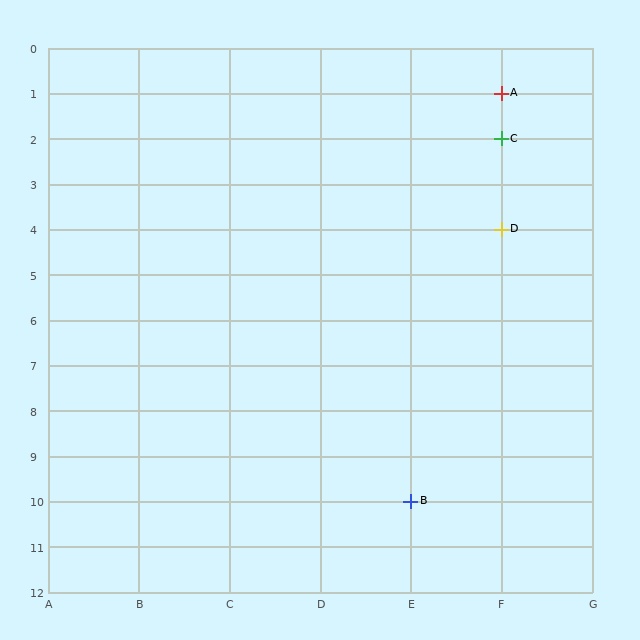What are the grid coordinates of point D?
Point D is at grid coordinates (F, 4).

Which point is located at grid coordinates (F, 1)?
Point A is at (F, 1).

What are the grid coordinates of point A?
Point A is at grid coordinates (F, 1).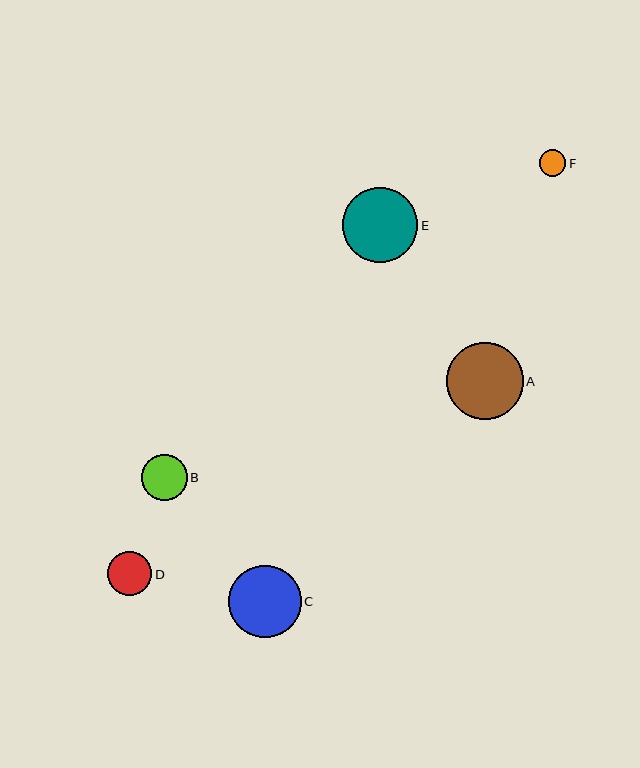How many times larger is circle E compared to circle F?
Circle E is approximately 2.8 times the size of circle F.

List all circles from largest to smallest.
From largest to smallest: A, E, C, B, D, F.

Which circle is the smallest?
Circle F is the smallest with a size of approximately 27 pixels.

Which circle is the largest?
Circle A is the largest with a size of approximately 77 pixels.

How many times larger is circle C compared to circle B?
Circle C is approximately 1.6 times the size of circle B.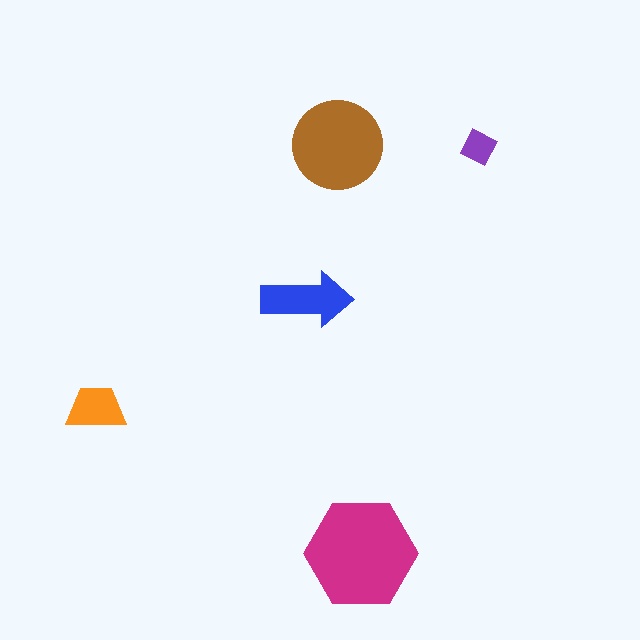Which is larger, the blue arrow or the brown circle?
The brown circle.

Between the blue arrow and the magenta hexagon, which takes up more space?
The magenta hexagon.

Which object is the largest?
The magenta hexagon.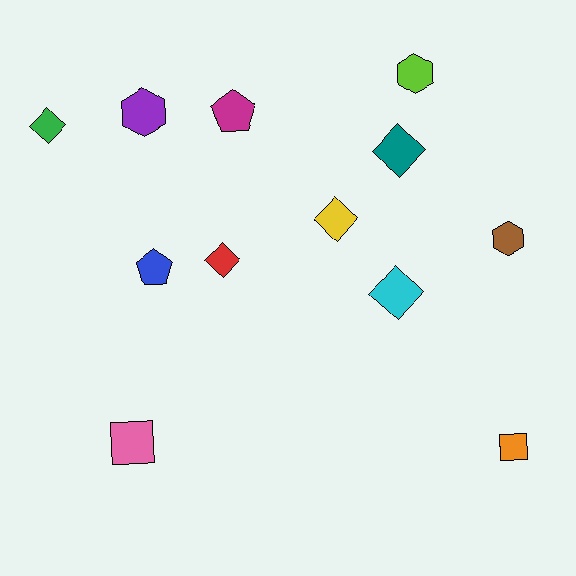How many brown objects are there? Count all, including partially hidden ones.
There is 1 brown object.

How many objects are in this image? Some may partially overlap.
There are 12 objects.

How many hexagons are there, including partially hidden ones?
There are 3 hexagons.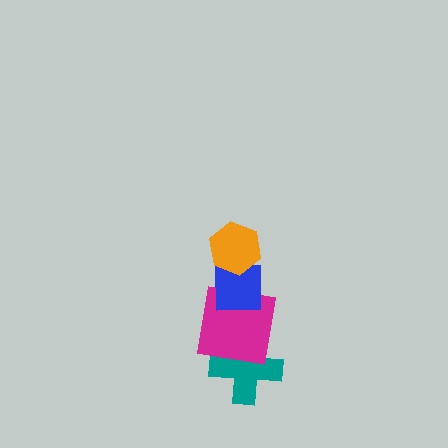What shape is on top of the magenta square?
The blue square is on top of the magenta square.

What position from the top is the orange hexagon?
The orange hexagon is 1st from the top.